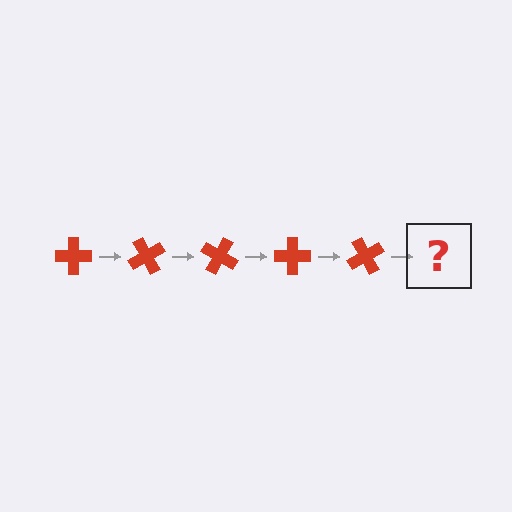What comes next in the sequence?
The next element should be a red cross rotated 300 degrees.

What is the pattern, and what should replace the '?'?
The pattern is that the cross rotates 60 degrees each step. The '?' should be a red cross rotated 300 degrees.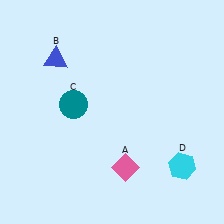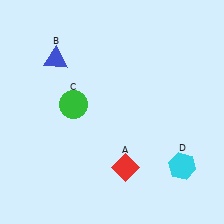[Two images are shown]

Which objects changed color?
A changed from pink to red. C changed from teal to green.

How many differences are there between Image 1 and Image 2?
There are 2 differences between the two images.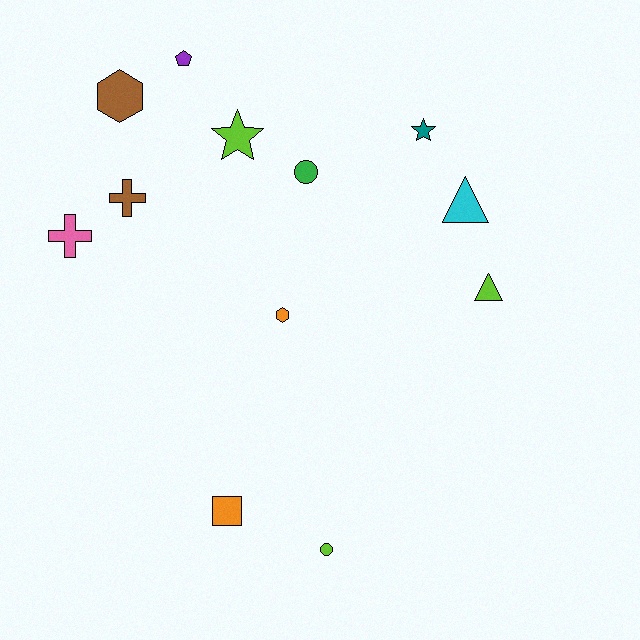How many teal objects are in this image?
There is 1 teal object.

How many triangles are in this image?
There are 2 triangles.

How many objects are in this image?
There are 12 objects.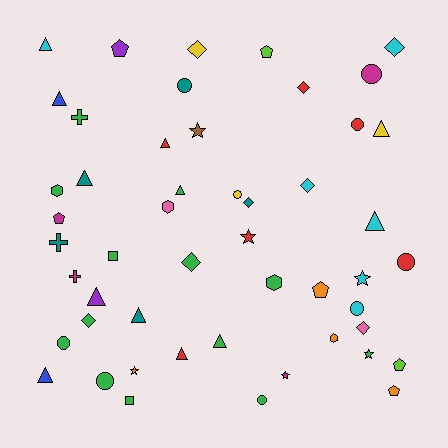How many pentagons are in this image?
There are 6 pentagons.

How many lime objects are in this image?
There are 2 lime objects.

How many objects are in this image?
There are 50 objects.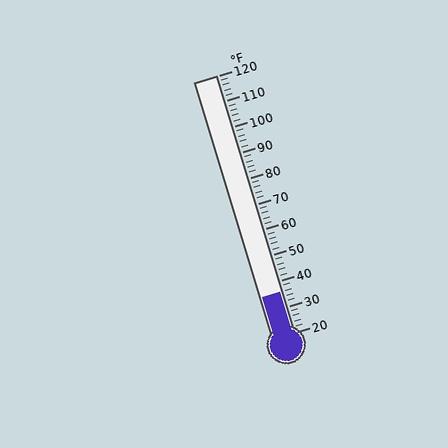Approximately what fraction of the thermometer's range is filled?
The thermometer is filled to approximately 15% of its range.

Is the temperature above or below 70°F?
The temperature is below 70°F.